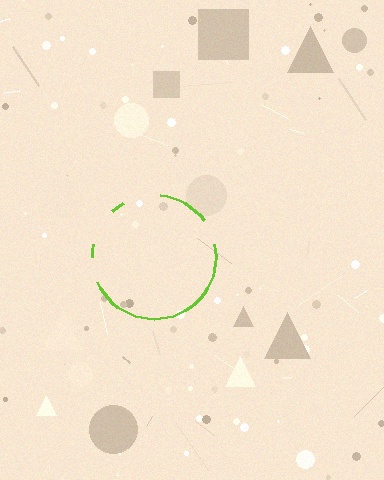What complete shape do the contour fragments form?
The contour fragments form a circle.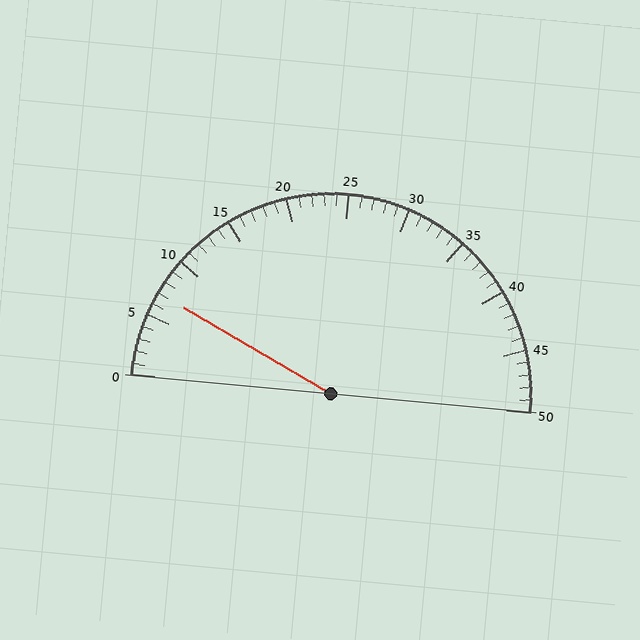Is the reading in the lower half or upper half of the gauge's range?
The reading is in the lower half of the range (0 to 50).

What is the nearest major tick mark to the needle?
The nearest major tick mark is 5.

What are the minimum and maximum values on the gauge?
The gauge ranges from 0 to 50.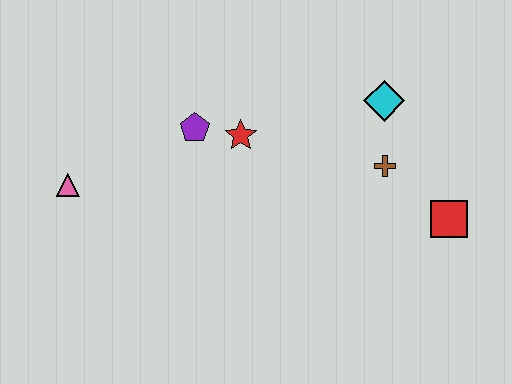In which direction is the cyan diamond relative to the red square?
The cyan diamond is above the red square.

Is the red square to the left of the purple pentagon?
No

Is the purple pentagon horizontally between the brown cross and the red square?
No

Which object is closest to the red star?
The purple pentagon is closest to the red star.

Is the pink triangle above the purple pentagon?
No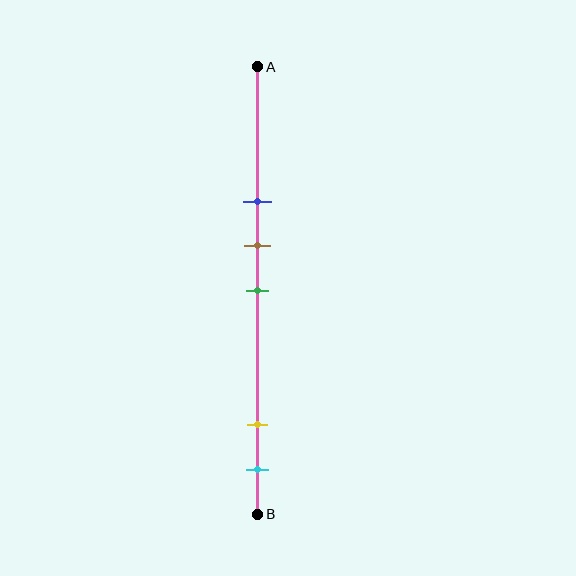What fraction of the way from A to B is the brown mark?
The brown mark is approximately 40% (0.4) of the way from A to B.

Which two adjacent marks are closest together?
The brown and green marks are the closest adjacent pair.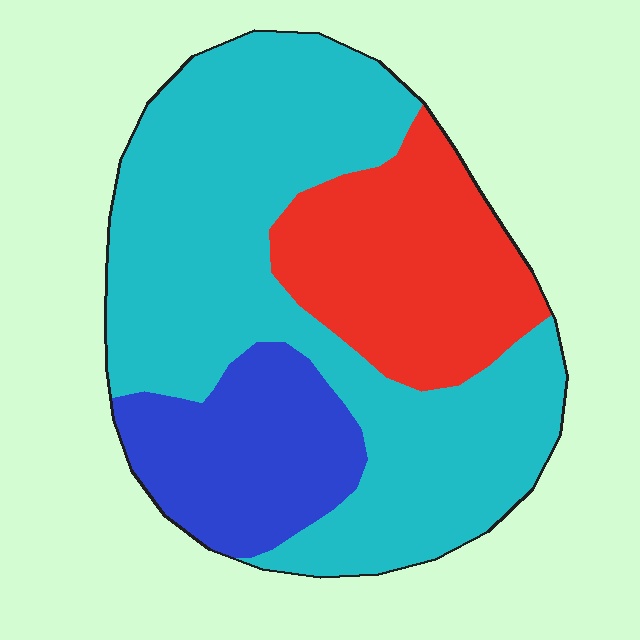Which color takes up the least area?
Blue, at roughly 20%.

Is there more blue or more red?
Red.